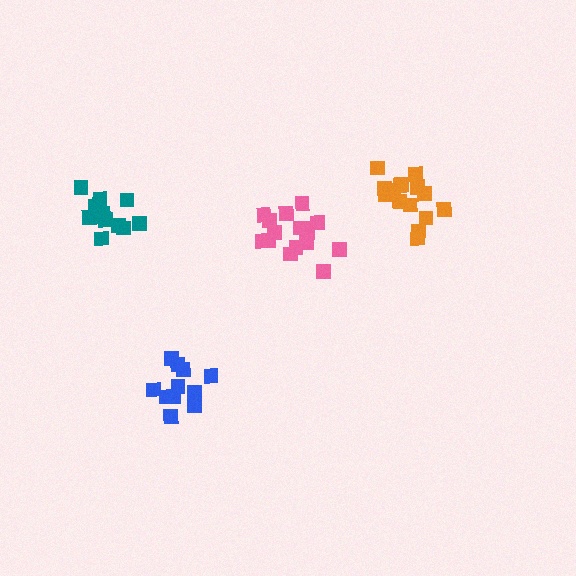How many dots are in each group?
Group 1: 11 dots, Group 2: 15 dots, Group 3: 16 dots, Group 4: 14 dots (56 total).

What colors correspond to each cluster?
The clusters are colored: blue, orange, pink, teal.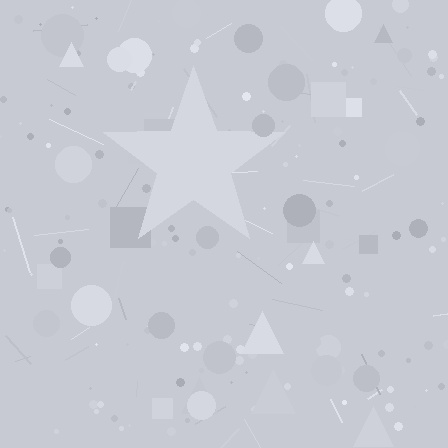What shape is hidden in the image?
A star is hidden in the image.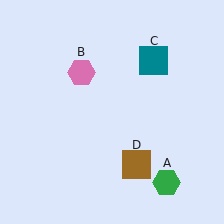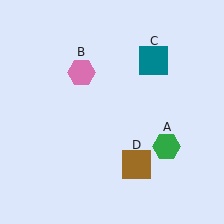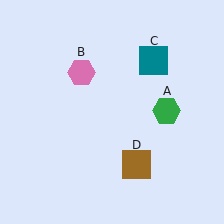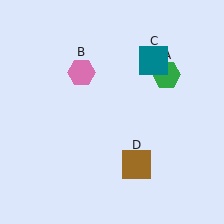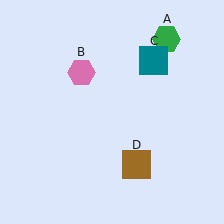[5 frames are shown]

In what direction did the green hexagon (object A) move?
The green hexagon (object A) moved up.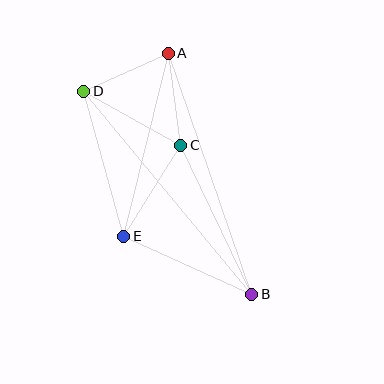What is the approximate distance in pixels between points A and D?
The distance between A and D is approximately 93 pixels.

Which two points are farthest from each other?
Points B and D are farthest from each other.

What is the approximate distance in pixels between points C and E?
The distance between C and E is approximately 107 pixels.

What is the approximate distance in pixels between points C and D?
The distance between C and D is approximately 111 pixels.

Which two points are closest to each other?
Points A and C are closest to each other.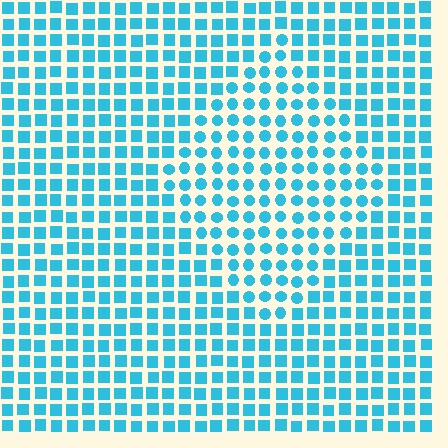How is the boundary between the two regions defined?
The boundary is defined by a change in element shape: circles inside vs. squares outside. All elements share the same color and spacing.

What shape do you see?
I see a diamond.